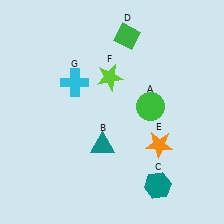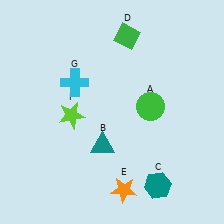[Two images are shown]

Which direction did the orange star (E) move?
The orange star (E) moved down.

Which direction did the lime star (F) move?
The lime star (F) moved left.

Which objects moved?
The objects that moved are: the orange star (E), the lime star (F).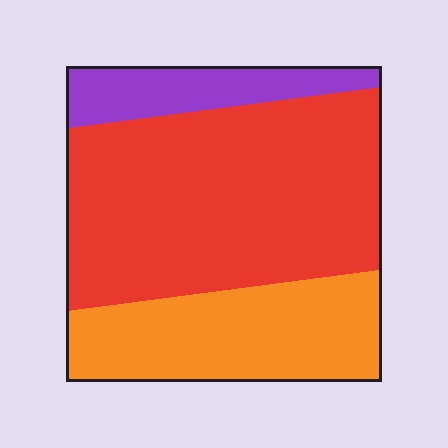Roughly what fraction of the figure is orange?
Orange takes up between a sixth and a third of the figure.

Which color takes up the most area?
Red, at roughly 60%.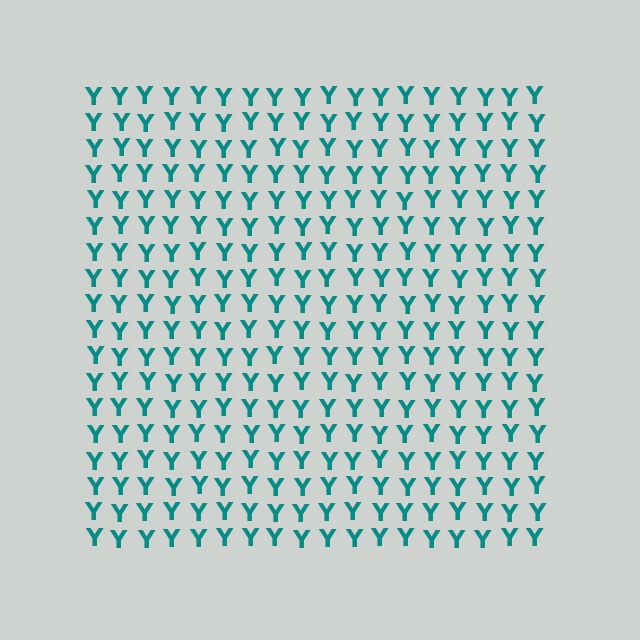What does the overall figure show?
The overall figure shows a square.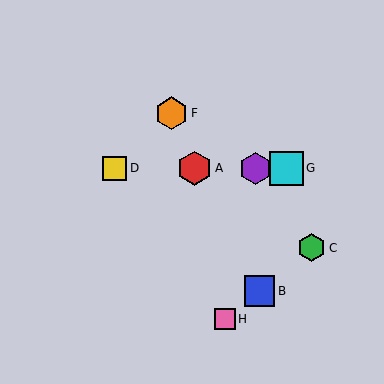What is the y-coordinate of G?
Object G is at y≈168.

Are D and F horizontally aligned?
No, D is at y≈168 and F is at y≈113.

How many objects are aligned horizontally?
4 objects (A, D, E, G) are aligned horizontally.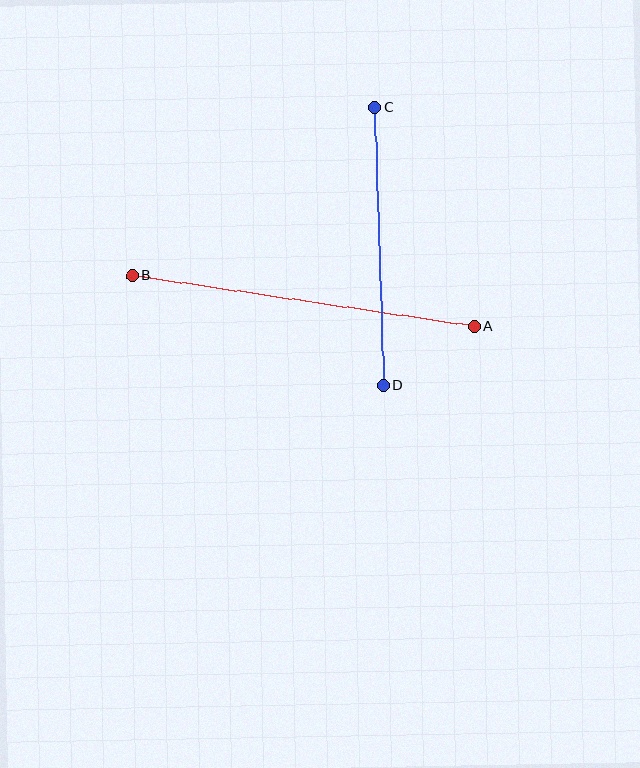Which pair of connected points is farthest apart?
Points A and B are farthest apart.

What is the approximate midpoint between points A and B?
The midpoint is at approximately (303, 301) pixels.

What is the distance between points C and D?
The distance is approximately 278 pixels.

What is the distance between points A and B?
The distance is approximately 346 pixels.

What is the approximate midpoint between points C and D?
The midpoint is at approximately (379, 246) pixels.